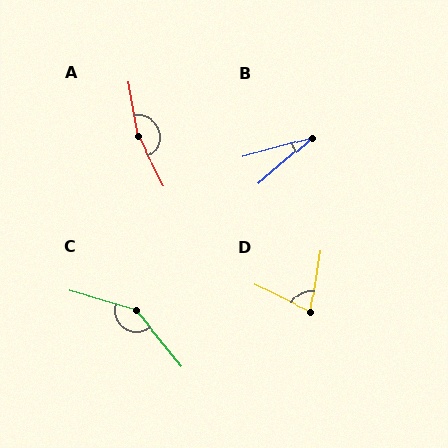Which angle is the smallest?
B, at approximately 26 degrees.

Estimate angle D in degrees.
Approximately 73 degrees.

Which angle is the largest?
A, at approximately 163 degrees.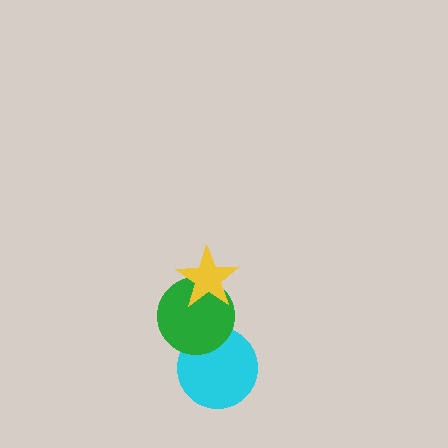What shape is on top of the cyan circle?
The green circle is on top of the cyan circle.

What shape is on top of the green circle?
The yellow star is on top of the green circle.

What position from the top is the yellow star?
The yellow star is 1st from the top.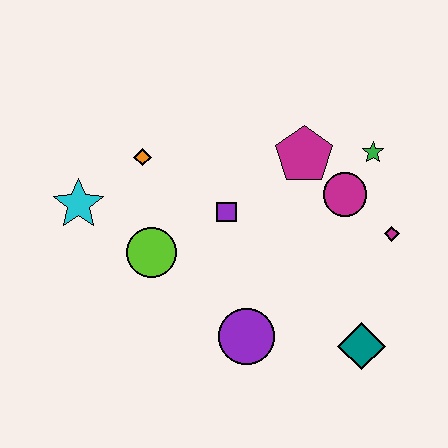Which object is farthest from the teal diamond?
The cyan star is farthest from the teal diamond.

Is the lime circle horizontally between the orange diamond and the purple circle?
Yes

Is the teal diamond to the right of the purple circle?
Yes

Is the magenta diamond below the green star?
Yes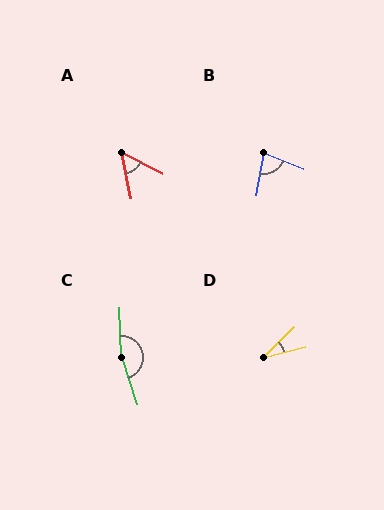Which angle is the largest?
C, at approximately 164 degrees.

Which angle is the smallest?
D, at approximately 30 degrees.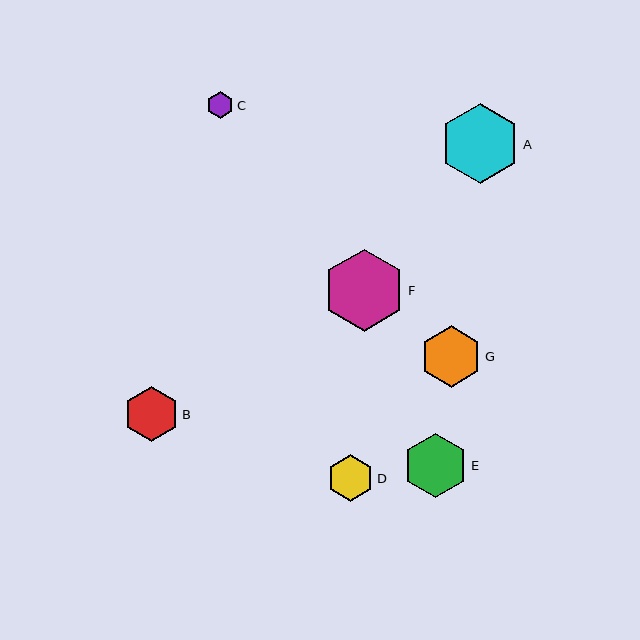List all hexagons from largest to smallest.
From largest to smallest: F, A, E, G, B, D, C.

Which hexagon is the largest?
Hexagon F is the largest with a size of approximately 83 pixels.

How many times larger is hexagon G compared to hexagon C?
Hexagon G is approximately 2.3 times the size of hexagon C.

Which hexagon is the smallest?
Hexagon C is the smallest with a size of approximately 27 pixels.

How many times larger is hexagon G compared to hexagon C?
Hexagon G is approximately 2.3 times the size of hexagon C.